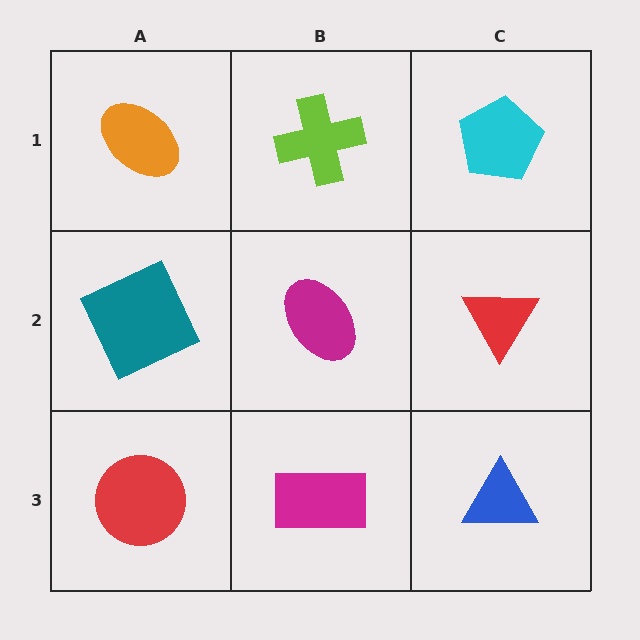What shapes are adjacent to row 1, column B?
A magenta ellipse (row 2, column B), an orange ellipse (row 1, column A), a cyan pentagon (row 1, column C).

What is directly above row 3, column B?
A magenta ellipse.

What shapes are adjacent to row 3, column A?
A teal square (row 2, column A), a magenta rectangle (row 3, column B).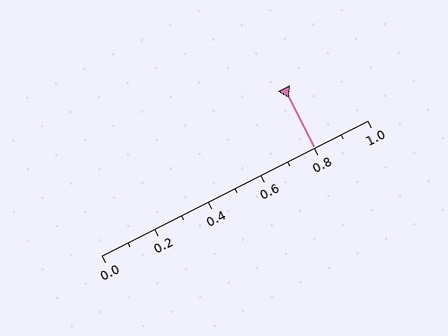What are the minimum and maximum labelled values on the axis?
The axis runs from 0.0 to 1.0.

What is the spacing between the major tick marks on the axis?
The major ticks are spaced 0.2 apart.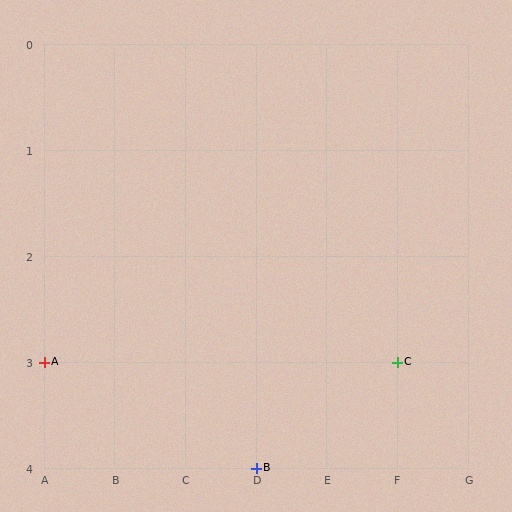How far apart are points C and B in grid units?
Points C and B are 2 columns and 1 row apart (about 2.2 grid units diagonally).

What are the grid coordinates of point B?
Point B is at grid coordinates (D, 4).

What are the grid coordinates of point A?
Point A is at grid coordinates (A, 3).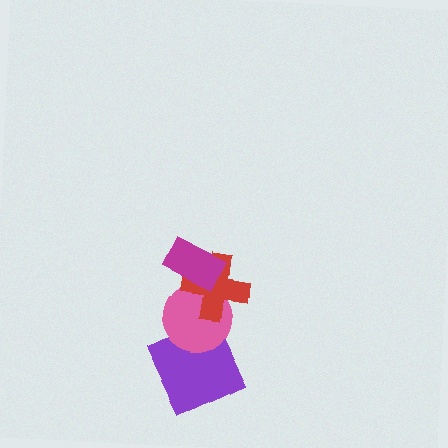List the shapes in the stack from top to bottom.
From top to bottom: the magenta rectangle, the red cross, the pink circle, the purple square.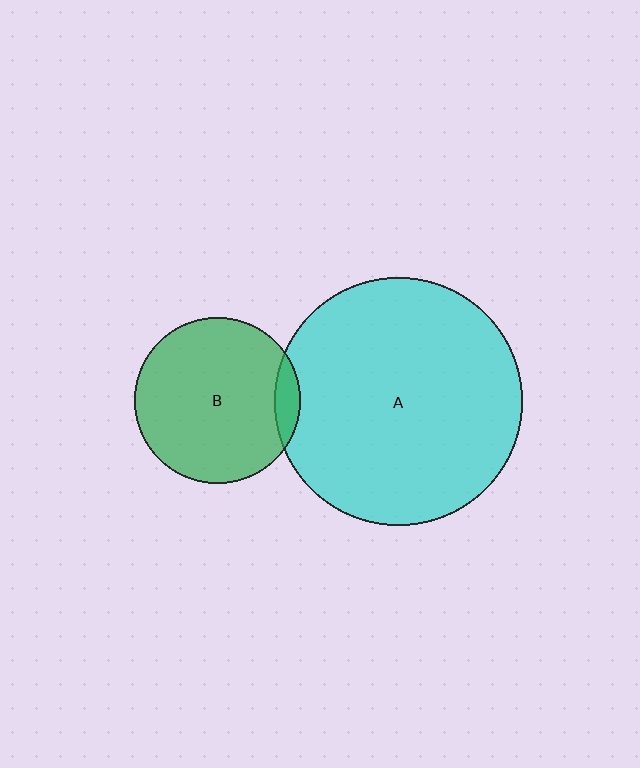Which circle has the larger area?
Circle A (cyan).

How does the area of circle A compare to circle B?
Approximately 2.2 times.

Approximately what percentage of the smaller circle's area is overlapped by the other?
Approximately 10%.